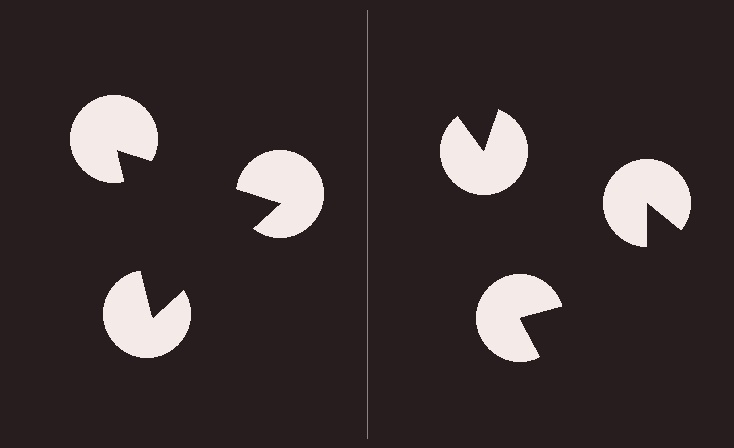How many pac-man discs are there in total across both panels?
6 — 3 on each side.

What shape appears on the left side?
An illusory triangle.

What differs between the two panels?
The pac-man discs are positioned identically on both sides; only the wedge orientations differ. On the left they align to a triangle; on the right they are misaligned.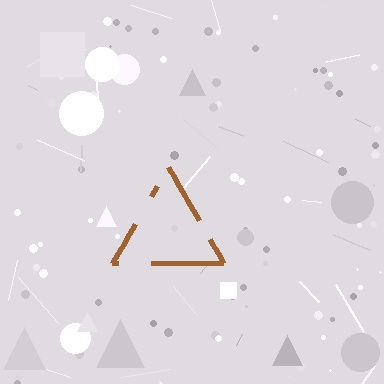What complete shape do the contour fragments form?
The contour fragments form a triangle.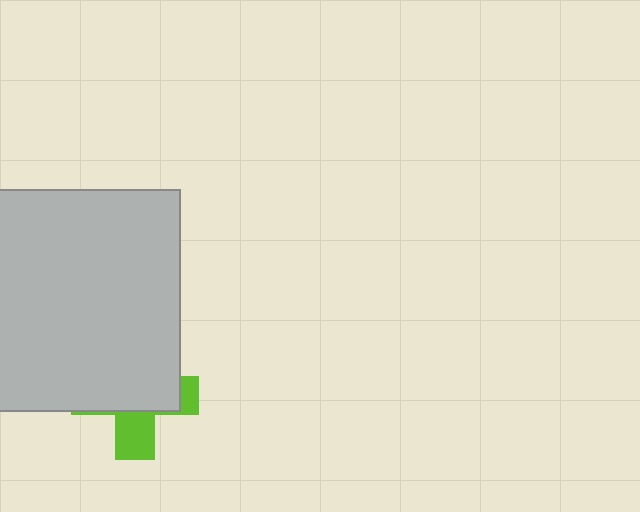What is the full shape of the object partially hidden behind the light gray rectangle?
The partially hidden object is a lime cross.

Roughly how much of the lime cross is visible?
A small part of it is visible (roughly 34%).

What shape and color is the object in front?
The object in front is a light gray rectangle.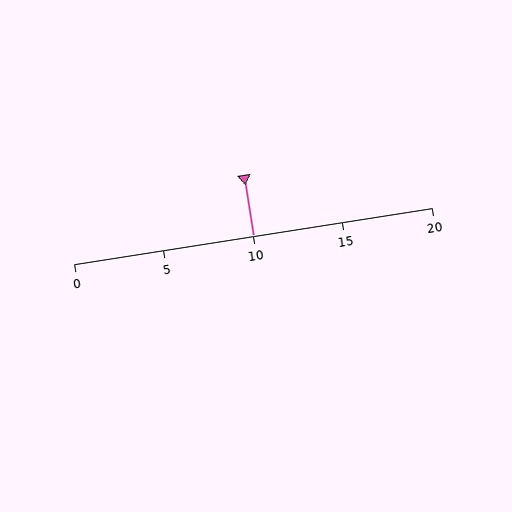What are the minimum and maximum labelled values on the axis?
The axis runs from 0 to 20.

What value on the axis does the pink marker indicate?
The marker indicates approximately 10.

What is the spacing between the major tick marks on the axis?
The major ticks are spaced 5 apart.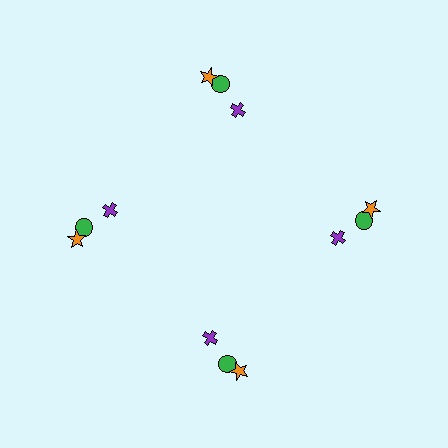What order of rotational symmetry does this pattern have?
This pattern has 4-fold rotational symmetry.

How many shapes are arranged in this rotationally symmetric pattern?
There are 12 shapes, arranged in 4 groups of 3.